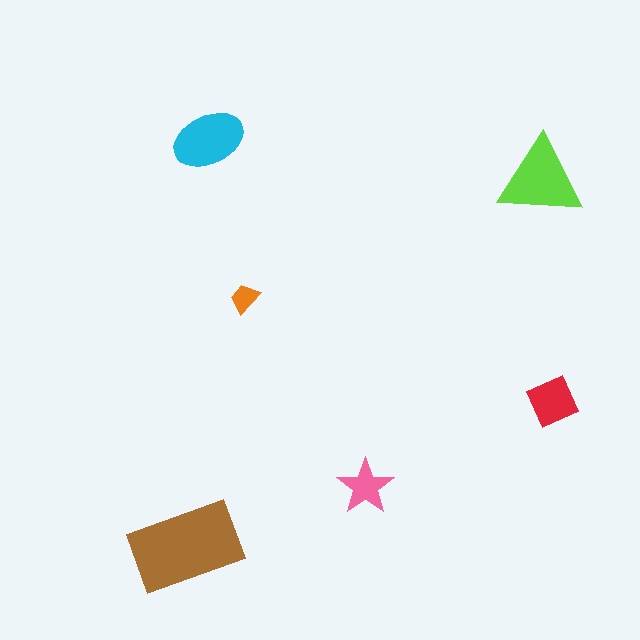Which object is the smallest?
The orange trapezoid.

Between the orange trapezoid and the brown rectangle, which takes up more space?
The brown rectangle.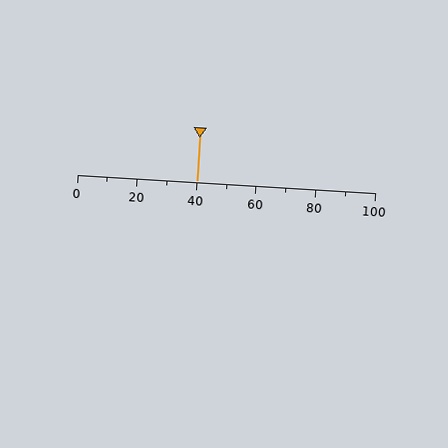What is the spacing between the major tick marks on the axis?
The major ticks are spaced 20 apart.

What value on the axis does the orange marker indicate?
The marker indicates approximately 40.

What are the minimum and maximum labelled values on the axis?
The axis runs from 0 to 100.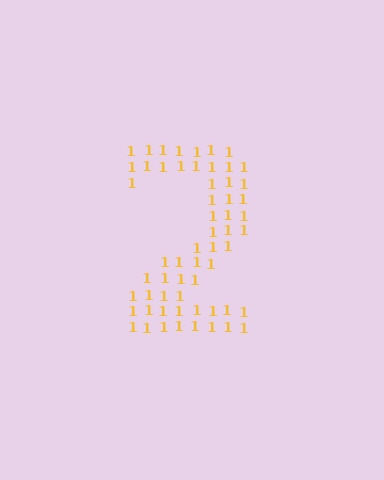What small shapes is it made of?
It is made of small digit 1's.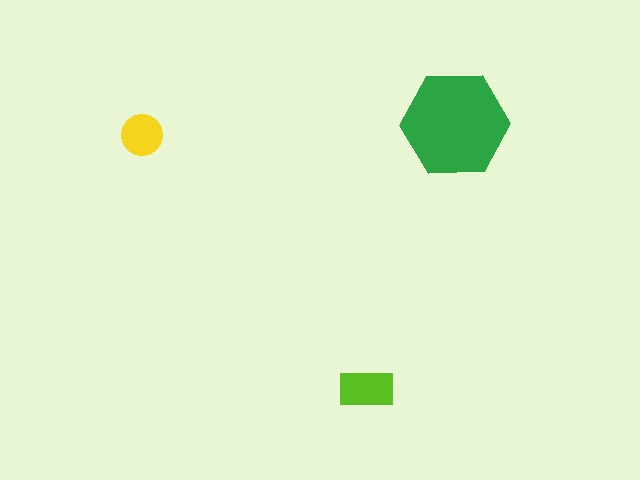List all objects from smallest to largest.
The yellow circle, the lime rectangle, the green hexagon.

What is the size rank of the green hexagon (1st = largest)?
1st.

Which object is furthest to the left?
The yellow circle is leftmost.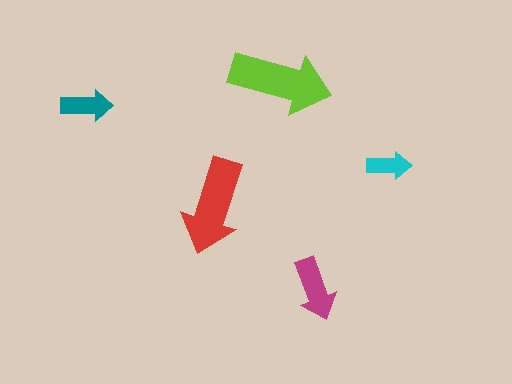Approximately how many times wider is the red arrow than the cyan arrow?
About 2 times wider.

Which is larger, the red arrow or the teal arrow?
The red one.